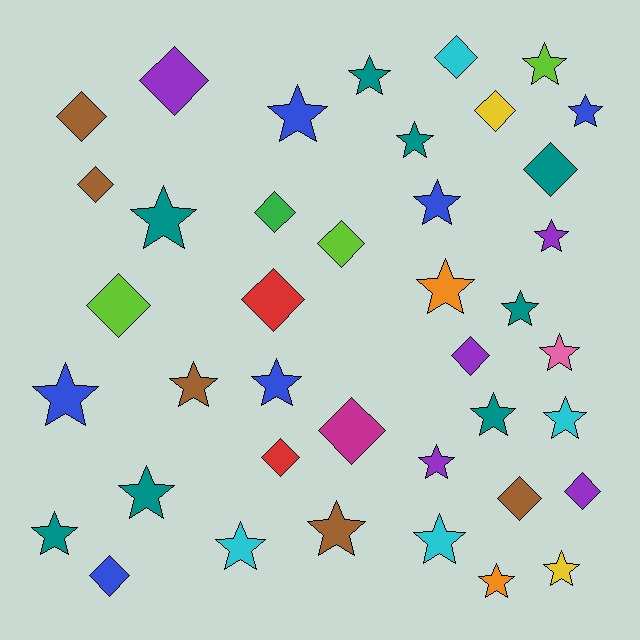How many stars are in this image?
There are 24 stars.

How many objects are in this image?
There are 40 objects.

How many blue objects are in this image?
There are 6 blue objects.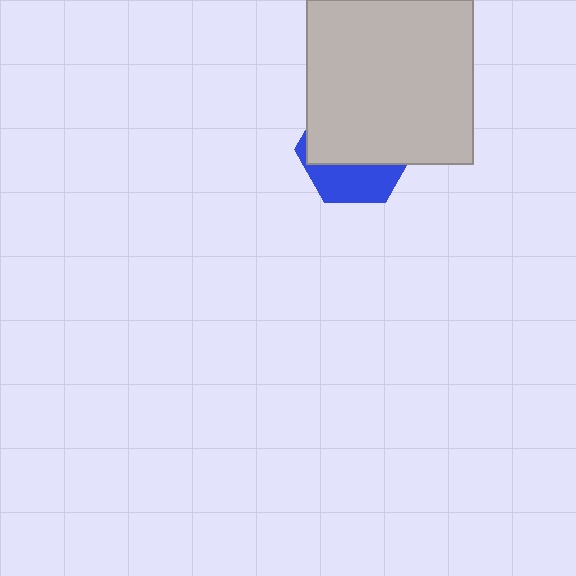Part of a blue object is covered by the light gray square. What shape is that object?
It is a hexagon.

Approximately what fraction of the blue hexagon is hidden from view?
Roughly 66% of the blue hexagon is hidden behind the light gray square.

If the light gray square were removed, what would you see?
You would see the complete blue hexagon.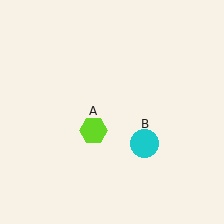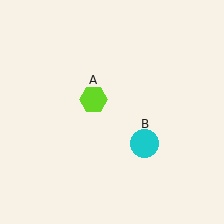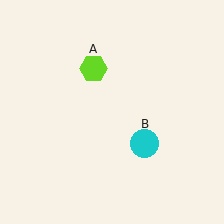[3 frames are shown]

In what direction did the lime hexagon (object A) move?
The lime hexagon (object A) moved up.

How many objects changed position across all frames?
1 object changed position: lime hexagon (object A).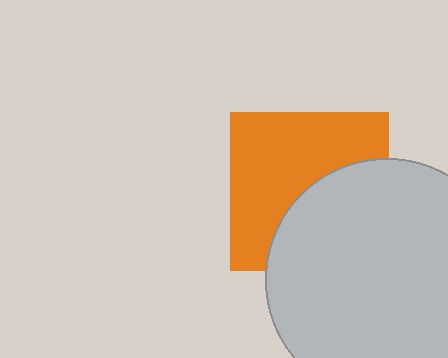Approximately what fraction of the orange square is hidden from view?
Roughly 43% of the orange square is hidden behind the light gray circle.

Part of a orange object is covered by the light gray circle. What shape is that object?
It is a square.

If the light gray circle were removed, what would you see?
You would see the complete orange square.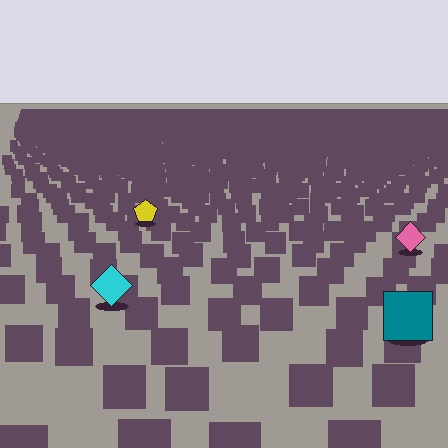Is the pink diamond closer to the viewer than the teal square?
No. The teal square is closer — you can tell from the texture gradient: the ground texture is coarser near it.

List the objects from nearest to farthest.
From nearest to farthest: the teal square, the cyan diamond, the pink diamond, the yellow pentagon.